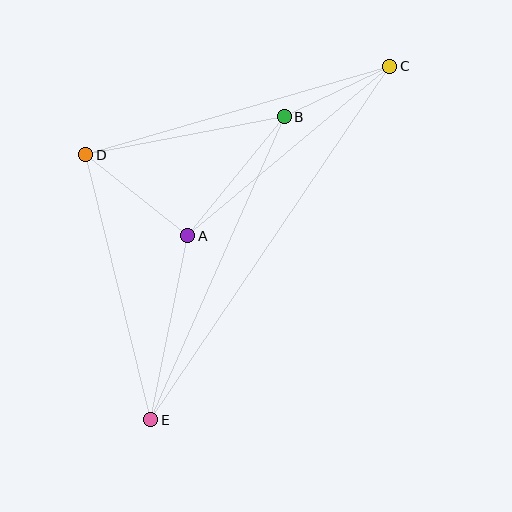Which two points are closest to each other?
Points B and C are closest to each other.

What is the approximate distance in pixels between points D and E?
The distance between D and E is approximately 272 pixels.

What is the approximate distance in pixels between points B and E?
The distance between B and E is approximately 331 pixels.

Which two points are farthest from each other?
Points C and E are farthest from each other.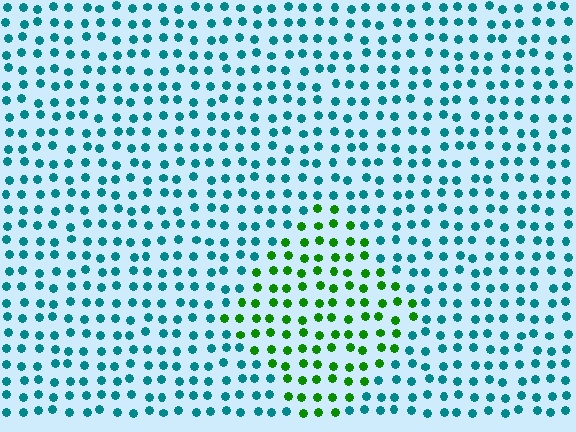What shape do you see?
I see a diamond.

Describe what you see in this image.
The image is filled with small teal elements in a uniform arrangement. A diamond-shaped region is visible where the elements are tinted to a slightly different hue, forming a subtle color boundary.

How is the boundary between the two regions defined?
The boundary is defined purely by a slight shift in hue (about 64 degrees). Spacing, size, and orientation are identical on both sides.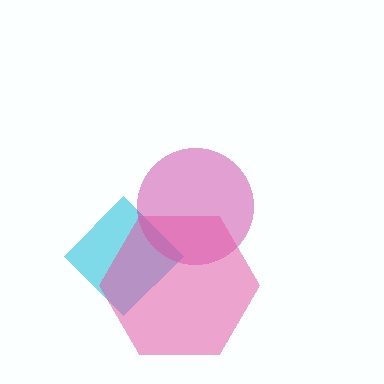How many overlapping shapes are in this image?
There are 3 overlapping shapes in the image.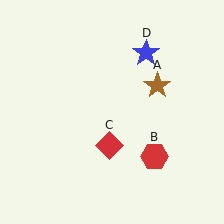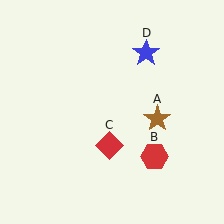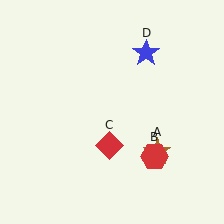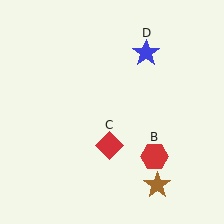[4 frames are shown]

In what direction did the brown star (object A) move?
The brown star (object A) moved down.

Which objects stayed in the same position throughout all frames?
Red hexagon (object B) and red diamond (object C) and blue star (object D) remained stationary.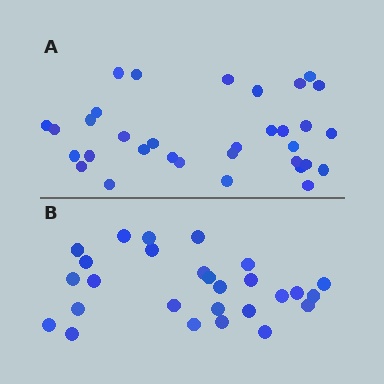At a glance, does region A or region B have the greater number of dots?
Region A (the top region) has more dots.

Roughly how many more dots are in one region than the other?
Region A has about 6 more dots than region B.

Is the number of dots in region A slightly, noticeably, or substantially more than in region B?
Region A has only slightly more — the two regions are fairly close. The ratio is roughly 1.2 to 1.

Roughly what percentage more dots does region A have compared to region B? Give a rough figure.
About 20% more.